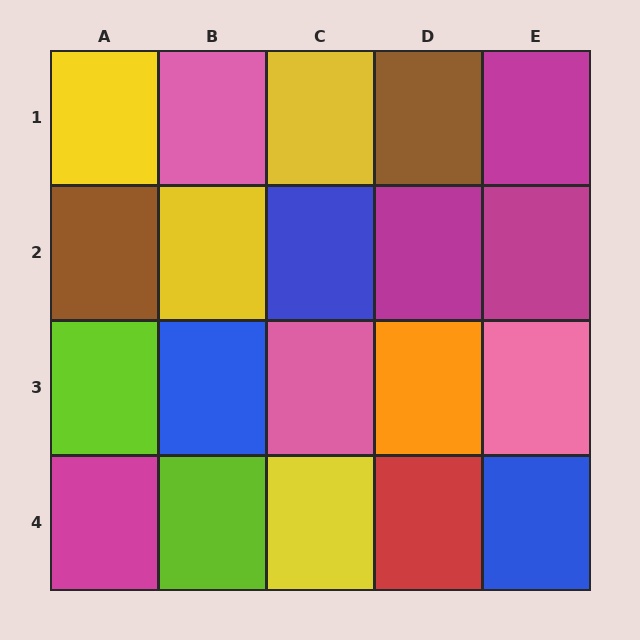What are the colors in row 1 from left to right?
Yellow, pink, yellow, brown, magenta.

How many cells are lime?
2 cells are lime.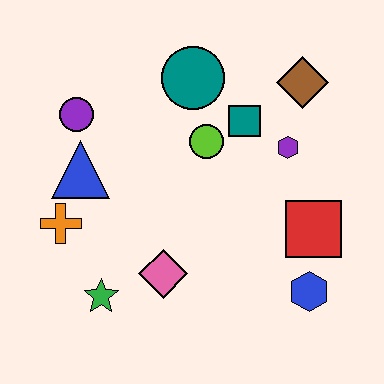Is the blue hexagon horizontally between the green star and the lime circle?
No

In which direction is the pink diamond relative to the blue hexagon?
The pink diamond is to the left of the blue hexagon.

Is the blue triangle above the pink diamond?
Yes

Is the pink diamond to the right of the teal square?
No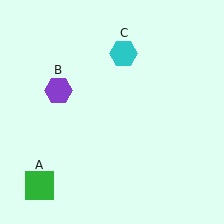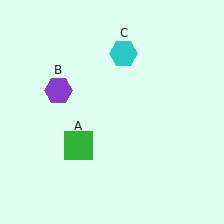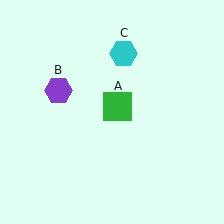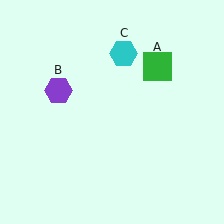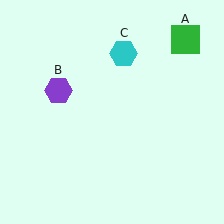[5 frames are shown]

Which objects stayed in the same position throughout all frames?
Purple hexagon (object B) and cyan hexagon (object C) remained stationary.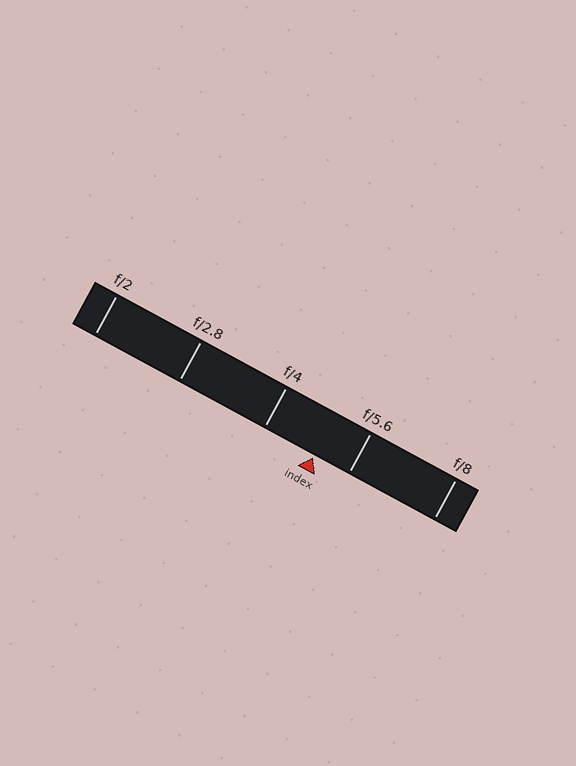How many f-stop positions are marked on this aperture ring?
There are 5 f-stop positions marked.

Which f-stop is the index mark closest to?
The index mark is closest to f/5.6.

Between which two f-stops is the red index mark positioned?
The index mark is between f/4 and f/5.6.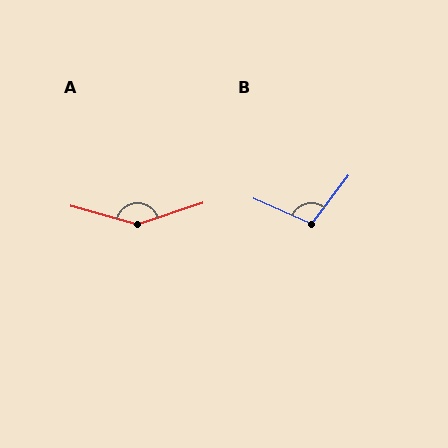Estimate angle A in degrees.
Approximately 147 degrees.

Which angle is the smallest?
B, at approximately 103 degrees.